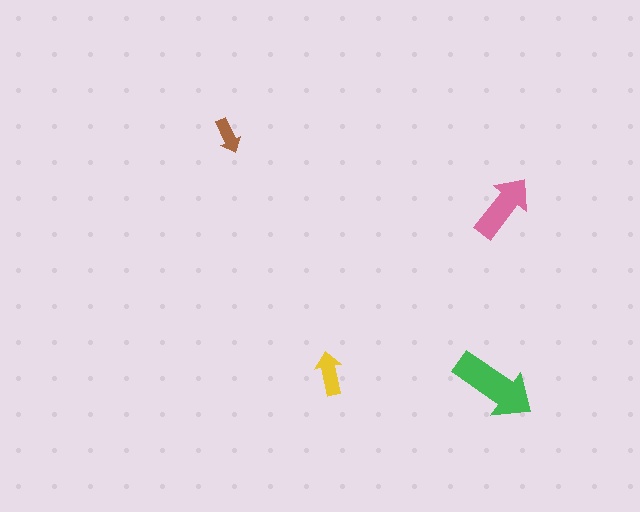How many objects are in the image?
There are 4 objects in the image.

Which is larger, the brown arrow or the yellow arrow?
The yellow one.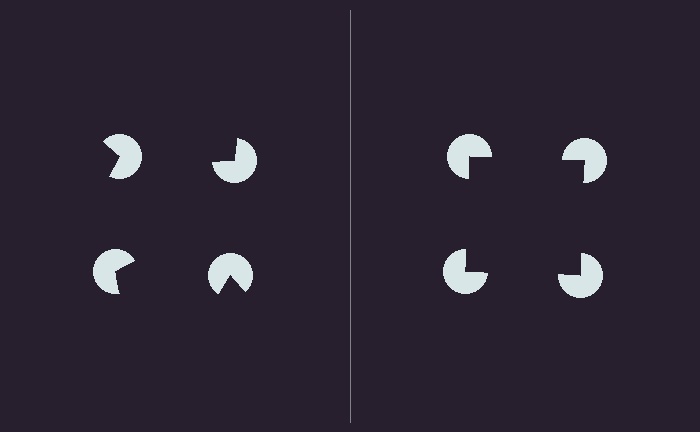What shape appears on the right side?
An illusory square.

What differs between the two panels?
The pac-man discs are positioned identically on both sides; only the wedge orientations differ. On the right they align to a square; on the left they are misaligned.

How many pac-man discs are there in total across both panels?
8 — 4 on each side.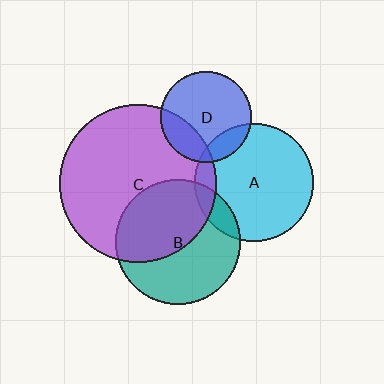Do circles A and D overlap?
Yes.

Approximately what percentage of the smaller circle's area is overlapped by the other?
Approximately 15%.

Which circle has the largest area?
Circle C (purple).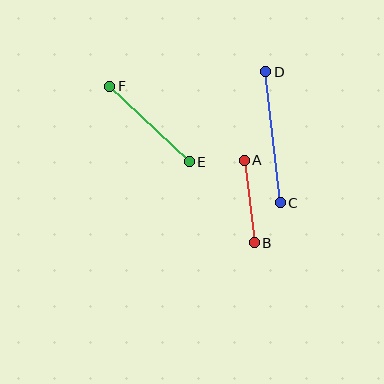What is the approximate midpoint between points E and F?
The midpoint is at approximately (150, 124) pixels.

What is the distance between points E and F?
The distance is approximately 110 pixels.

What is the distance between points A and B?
The distance is approximately 83 pixels.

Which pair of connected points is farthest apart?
Points C and D are farthest apart.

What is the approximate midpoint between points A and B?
The midpoint is at approximately (249, 201) pixels.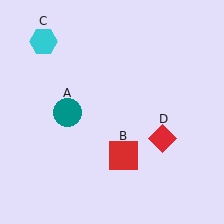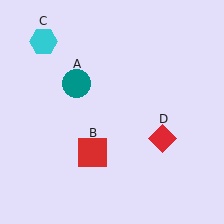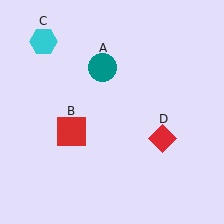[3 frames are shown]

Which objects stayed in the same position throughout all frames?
Cyan hexagon (object C) and red diamond (object D) remained stationary.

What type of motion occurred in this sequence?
The teal circle (object A), red square (object B) rotated clockwise around the center of the scene.